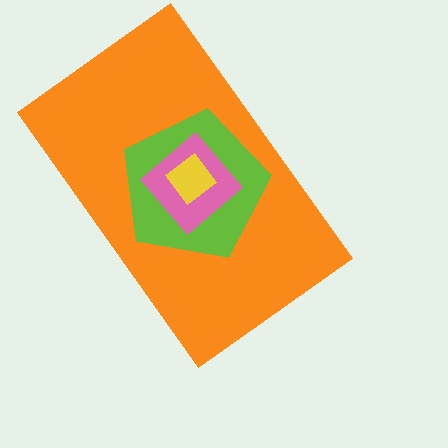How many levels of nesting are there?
4.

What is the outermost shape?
The orange rectangle.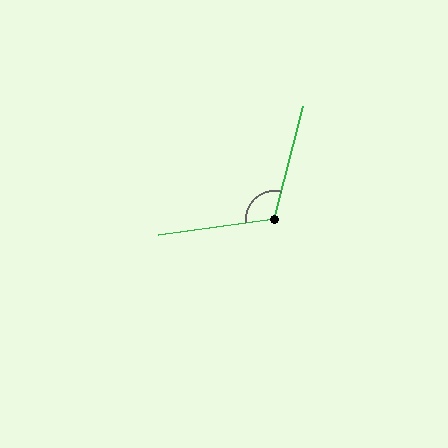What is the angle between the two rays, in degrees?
Approximately 112 degrees.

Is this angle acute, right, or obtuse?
It is obtuse.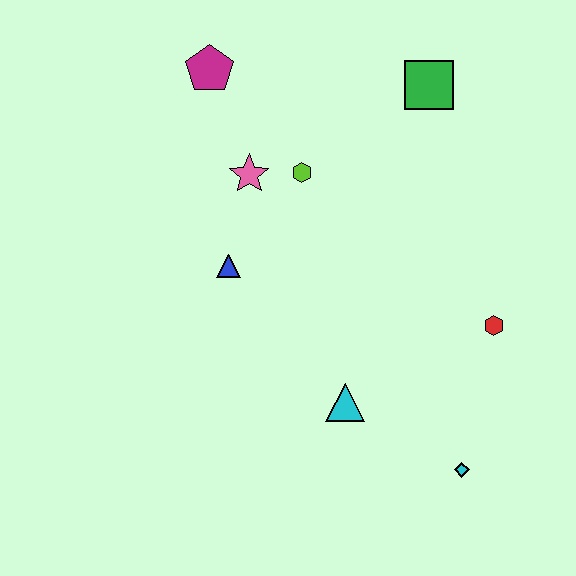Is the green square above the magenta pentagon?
No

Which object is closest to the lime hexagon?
The pink star is closest to the lime hexagon.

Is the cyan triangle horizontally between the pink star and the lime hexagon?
No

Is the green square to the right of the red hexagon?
No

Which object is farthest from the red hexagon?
The magenta pentagon is farthest from the red hexagon.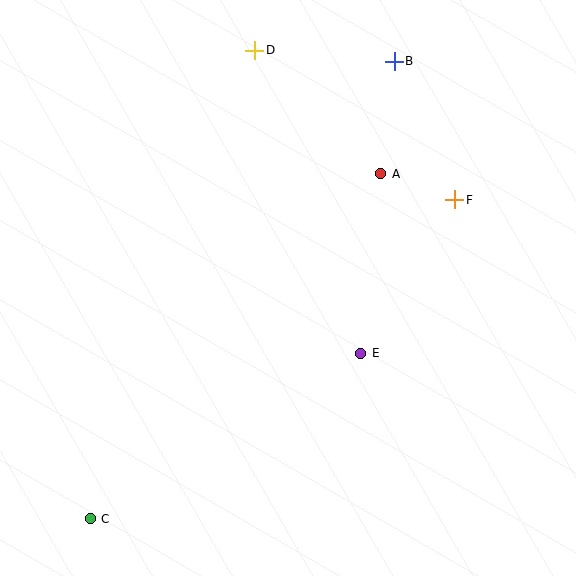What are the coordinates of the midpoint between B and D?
The midpoint between B and D is at (324, 56).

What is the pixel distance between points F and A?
The distance between F and A is 78 pixels.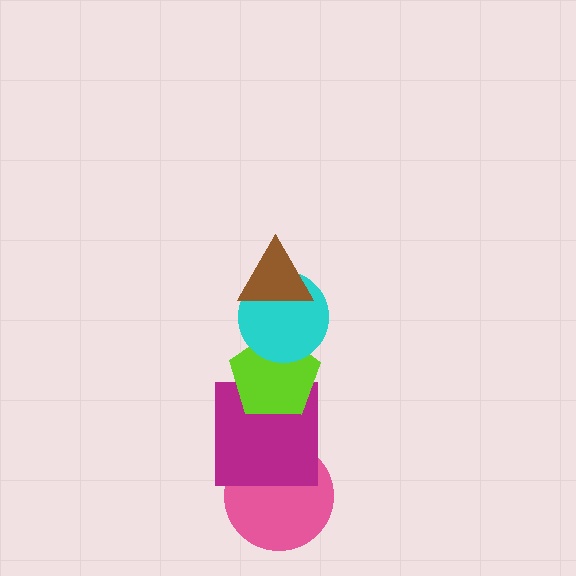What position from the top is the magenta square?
The magenta square is 4th from the top.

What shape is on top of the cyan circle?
The brown triangle is on top of the cyan circle.